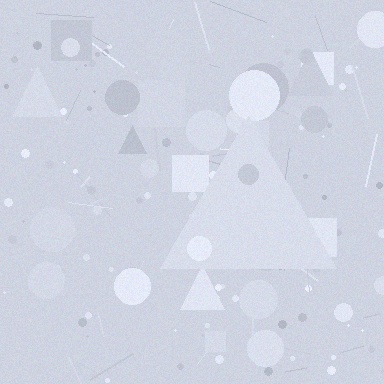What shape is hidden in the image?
A triangle is hidden in the image.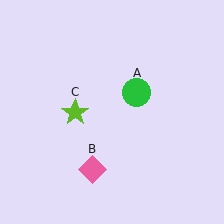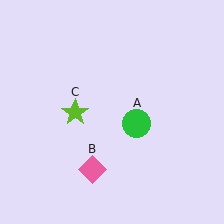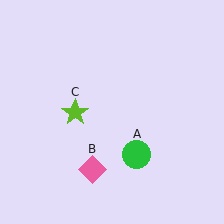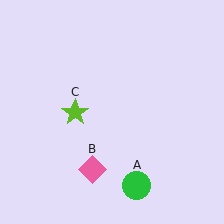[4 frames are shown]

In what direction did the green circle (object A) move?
The green circle (object A) moved down.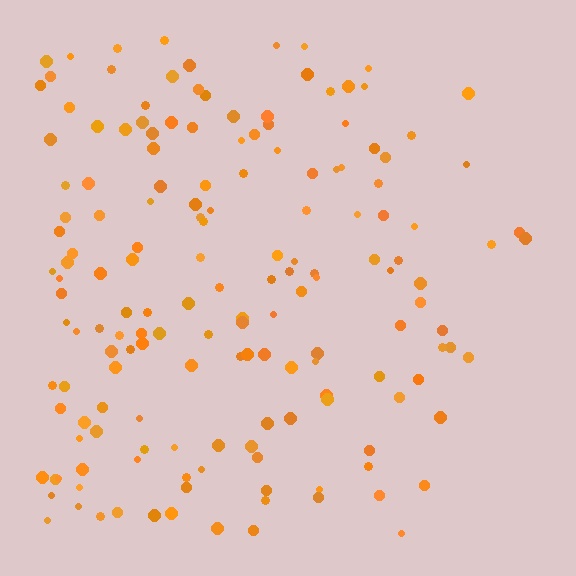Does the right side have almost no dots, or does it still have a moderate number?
Still a moderate number, just noticeably fewer than the left.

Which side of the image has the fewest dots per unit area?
The right.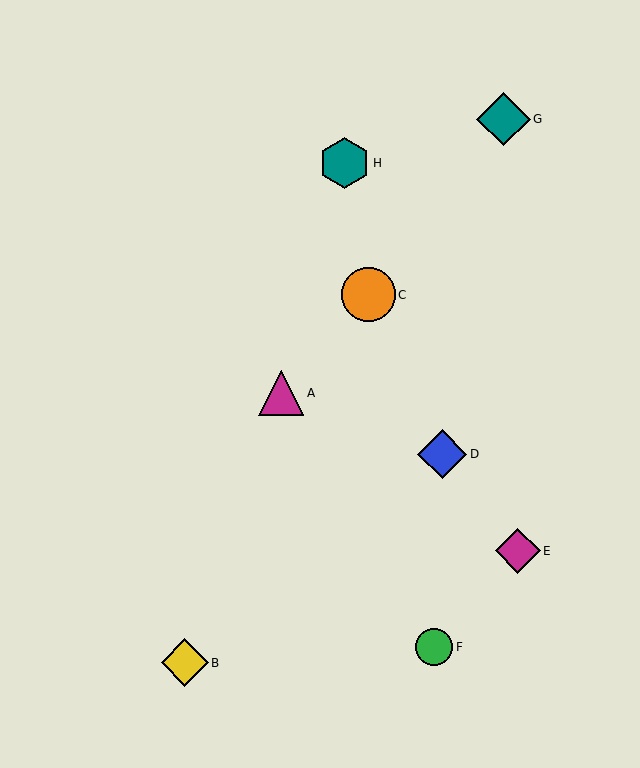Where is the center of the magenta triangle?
The center of the magenta triangle is at (281, 393).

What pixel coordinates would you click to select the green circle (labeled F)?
Click at (434, 647) to select the green circle F.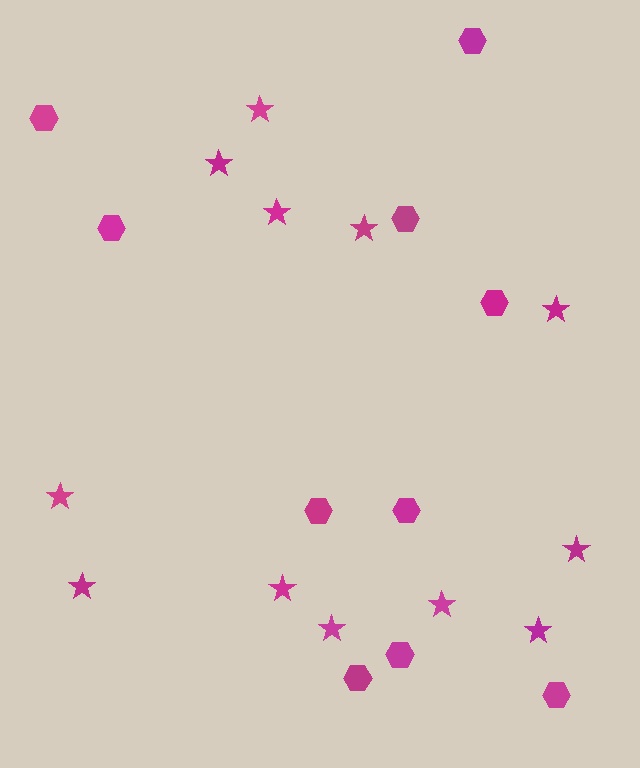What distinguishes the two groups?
There are 2 groups: one group of hexagons (10) and one group of stars (12).